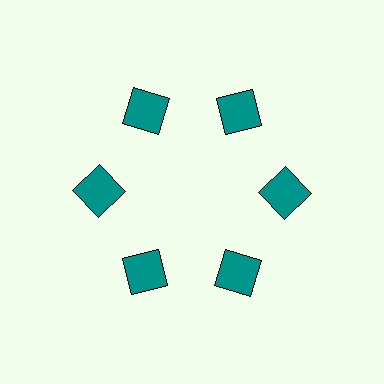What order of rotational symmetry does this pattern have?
This pattern has 6-fold rotational symmetry.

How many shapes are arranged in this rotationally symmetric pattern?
There are 6 shapes, arranged in 6 groups of 1.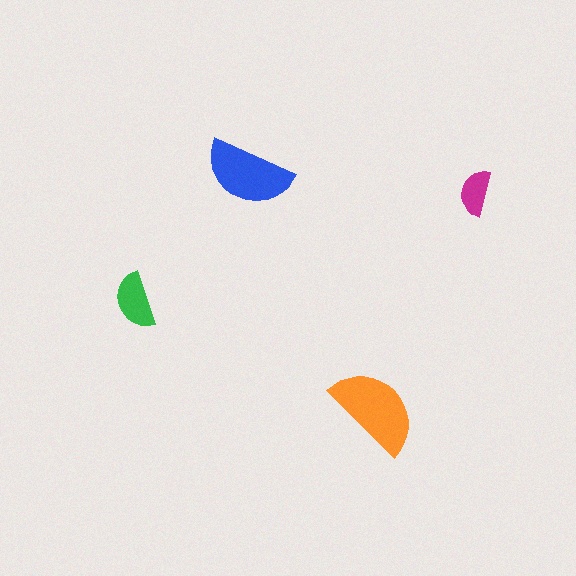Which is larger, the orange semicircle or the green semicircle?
The orange one.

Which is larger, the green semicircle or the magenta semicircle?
The green one.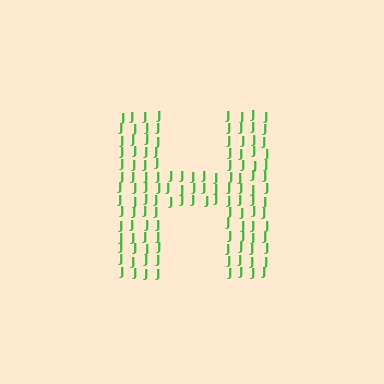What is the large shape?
The large shape is the letter H.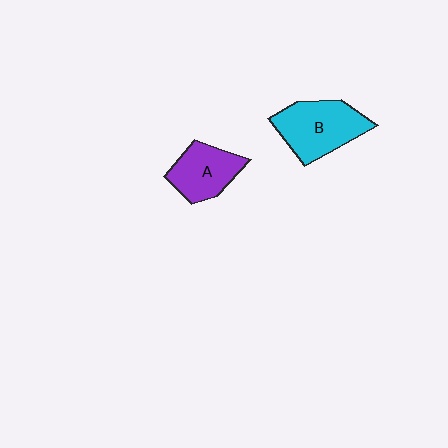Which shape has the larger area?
Shape B (cyan).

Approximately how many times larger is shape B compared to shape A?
Approximately 1.3 times.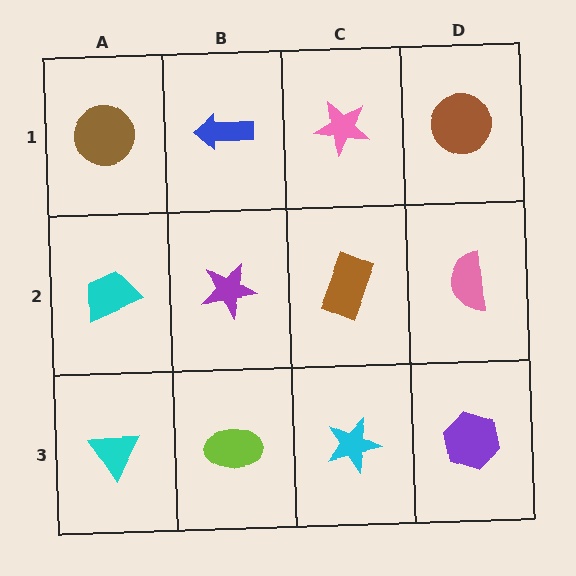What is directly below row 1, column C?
A brown rectangle.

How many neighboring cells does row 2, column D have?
3.